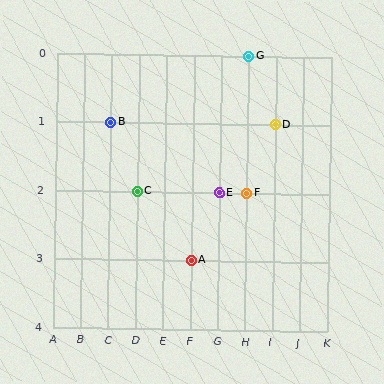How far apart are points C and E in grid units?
Points C and E are 3 columns apart.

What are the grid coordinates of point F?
Point F is at grid coordinates (H, 2).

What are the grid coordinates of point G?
Point G is at grid coordinates (H, 0).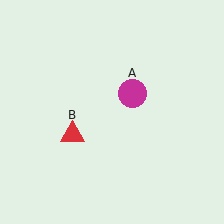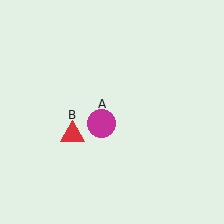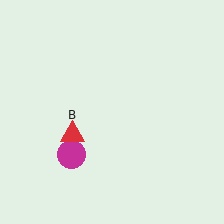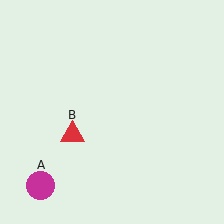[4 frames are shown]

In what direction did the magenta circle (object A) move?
The magenta circle (object A) moved down and to the left.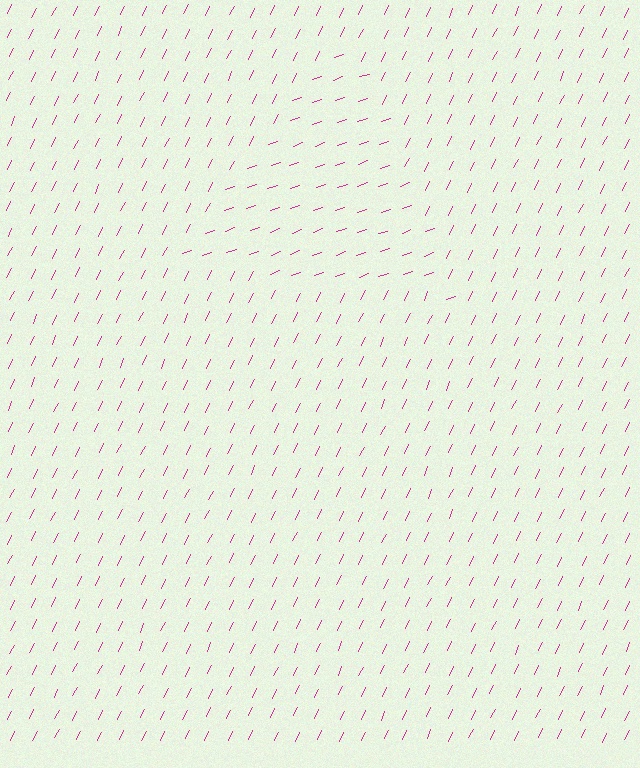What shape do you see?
I see a triangle.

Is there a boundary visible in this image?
Yes, there is a texture boundary formed by a change in line orientation.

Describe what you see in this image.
The image is filled with small magenta line segments. A triangle region in the image has lines oriented differently from the surrounding lines, creating a visible texture boundary.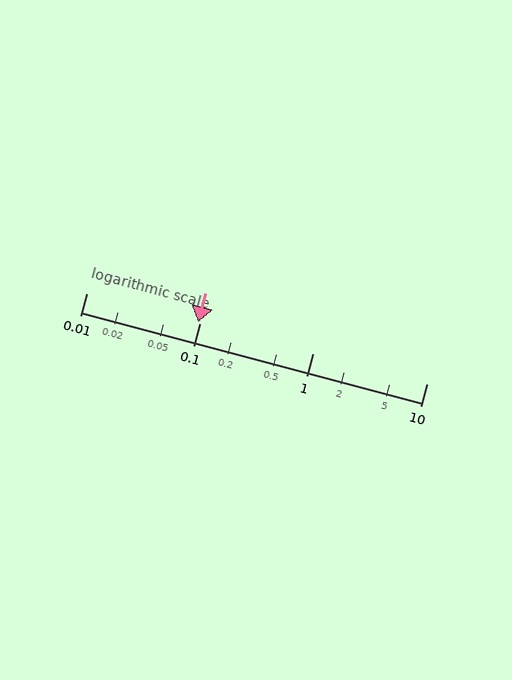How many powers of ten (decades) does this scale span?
The scale spans 3 decades, from 0.01 to 10.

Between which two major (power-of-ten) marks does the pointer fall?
The pointer is between 0.01 and 0.1.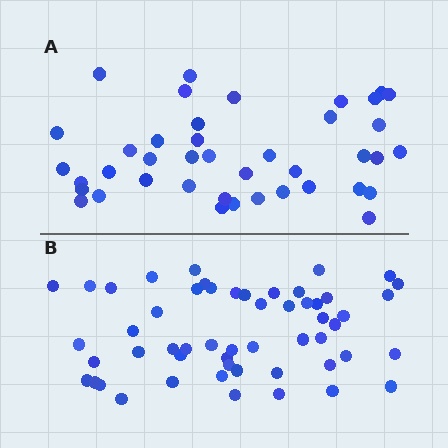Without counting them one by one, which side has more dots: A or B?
Region B (the bottom region) has more dots.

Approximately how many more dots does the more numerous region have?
Region B has approximately 15 more dots than region A.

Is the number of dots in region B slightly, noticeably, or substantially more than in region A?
Region B has noticeably more, but not dramatically so. The ratio is roughly 1.3 to 1.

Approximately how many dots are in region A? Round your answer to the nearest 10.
About 40 dots. (The exact count is 41, which rounds to 40.)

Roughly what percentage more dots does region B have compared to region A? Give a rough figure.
About 30% more.